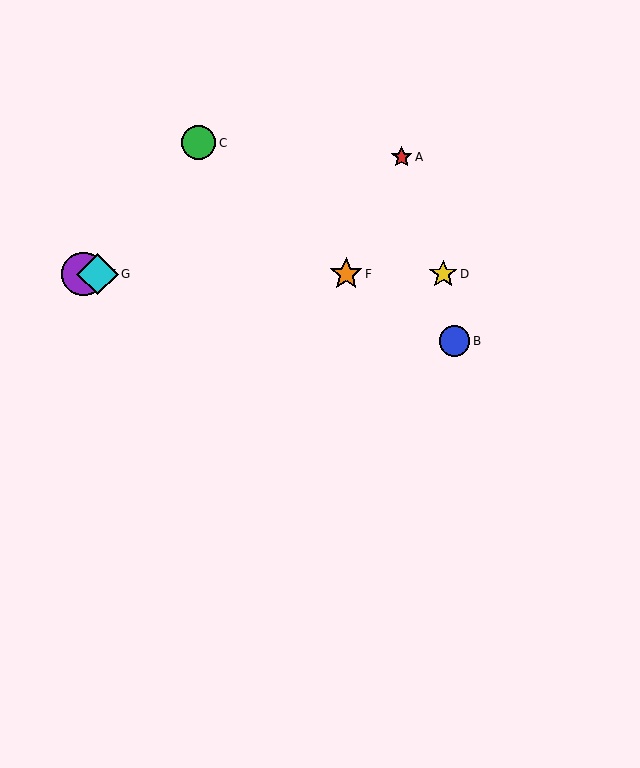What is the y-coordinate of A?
Object A is at y≈157.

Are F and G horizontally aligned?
Yes, both are at y≈274.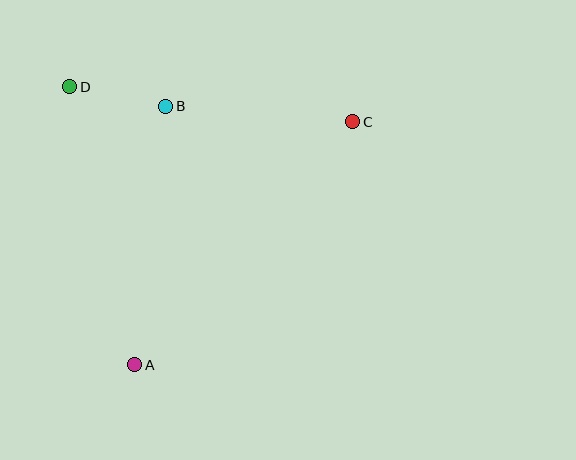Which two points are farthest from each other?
Points A and C are farthest from each other.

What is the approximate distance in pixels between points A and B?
The distance between A and B is approximately 261 pixels.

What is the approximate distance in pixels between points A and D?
The distance between A and D is approximately 286 pixels.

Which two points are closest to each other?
Points B and D are closest to each other.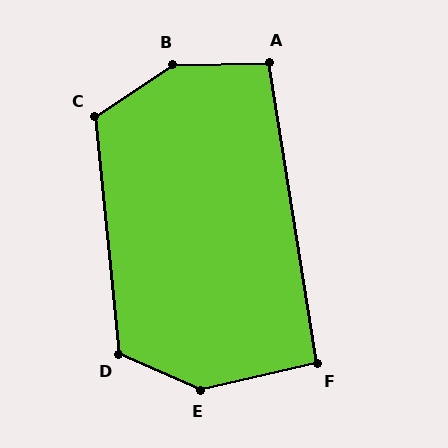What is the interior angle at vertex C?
Approximately 118 degrees (obtuse).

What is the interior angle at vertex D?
Approximately 119 degrees (obtuse).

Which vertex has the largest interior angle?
B, at approximately 147 degrees.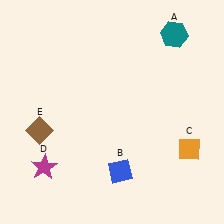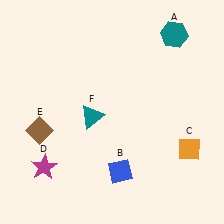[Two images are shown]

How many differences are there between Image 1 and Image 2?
There is 1 difference between the two images.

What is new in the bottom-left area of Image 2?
A teal triangle (F) was added in the bottom-left area of Image 2.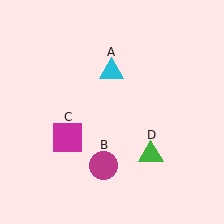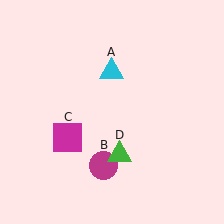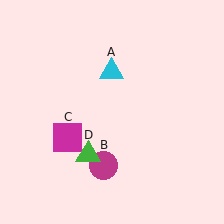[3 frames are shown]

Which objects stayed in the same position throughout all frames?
Cyan triangle (object A) and magenta circle (object B) and magenta square (object C) remained stationary.